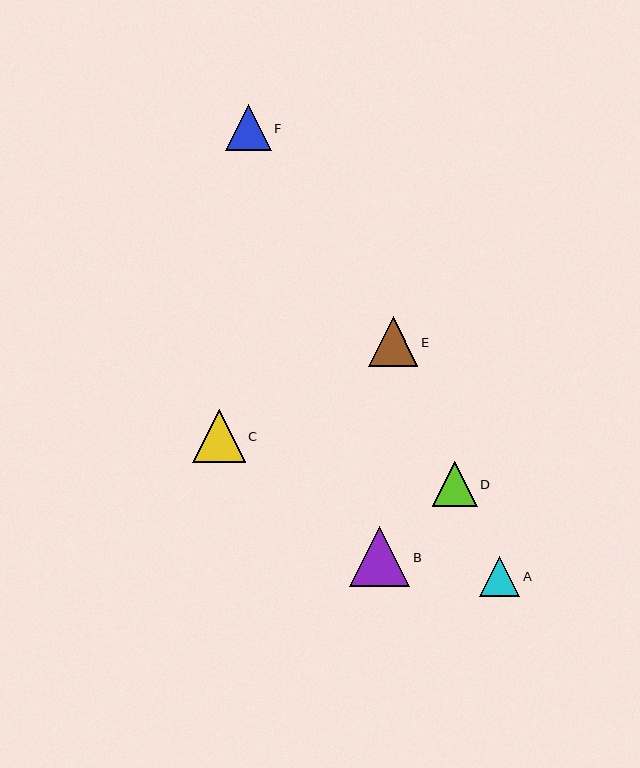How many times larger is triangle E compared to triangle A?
Triangle E is approximately 1.2 times the size of triangle A.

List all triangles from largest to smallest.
From largest to smallest: B, C, E, F, D, A.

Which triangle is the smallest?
Triangle A is the smallest with a size of approximately 40 pixels.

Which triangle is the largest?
Triangle B is the largest with a size of approximately 60 pixels.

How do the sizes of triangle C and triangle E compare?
Triangle C and triangle E are approximately the same size.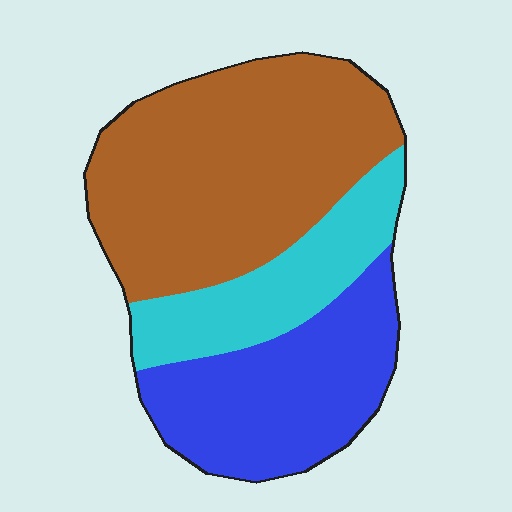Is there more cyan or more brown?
Brown.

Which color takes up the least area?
Cyan, at roughly 20%.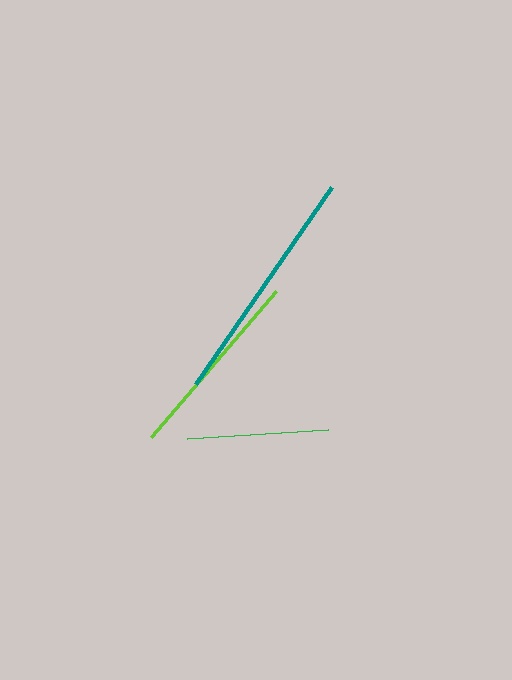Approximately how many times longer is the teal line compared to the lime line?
The teal line is approximately 1.2 times the length of the lime line.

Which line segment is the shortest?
The green line is the shortest at approximately 142 pixels.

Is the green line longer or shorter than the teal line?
The teal line is longer than the green line.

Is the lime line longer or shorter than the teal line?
The teal line is longer than the lime line.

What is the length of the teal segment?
The teal segment is approximately 240 pixels long.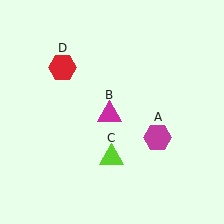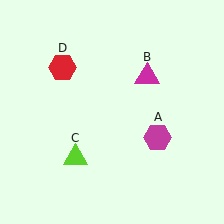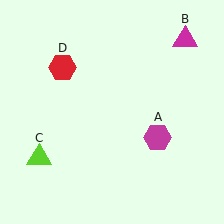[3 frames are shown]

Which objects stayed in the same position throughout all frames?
Magenta hexagon (object A) and red hexagon (object D) remained stationary.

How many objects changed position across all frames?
2 objects changed position: magenta triangle (object B), lime triangle (object C).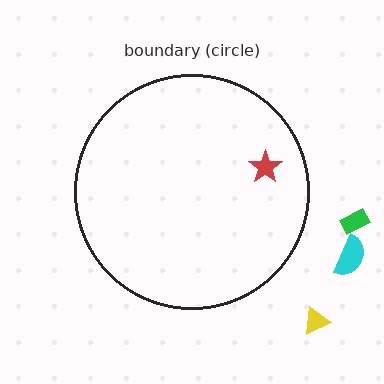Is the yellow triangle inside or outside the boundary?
Outside.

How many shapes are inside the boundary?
1 inside, 3 outside.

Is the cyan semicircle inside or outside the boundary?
Outside.